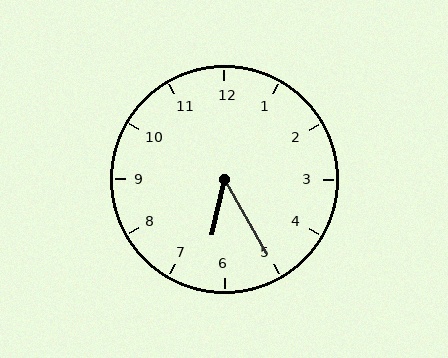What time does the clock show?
6:25.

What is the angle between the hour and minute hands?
Approximately 42 degrees.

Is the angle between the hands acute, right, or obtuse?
It is acute.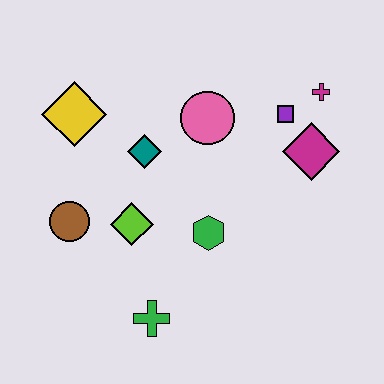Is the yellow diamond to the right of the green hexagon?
No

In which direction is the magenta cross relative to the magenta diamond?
The magenta cross is above the magenta diamond.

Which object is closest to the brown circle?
The lime diamond is closest to the brown circle.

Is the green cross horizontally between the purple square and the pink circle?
No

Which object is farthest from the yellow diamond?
The magenta cross is farthest from the yellow diamond.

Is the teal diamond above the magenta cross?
No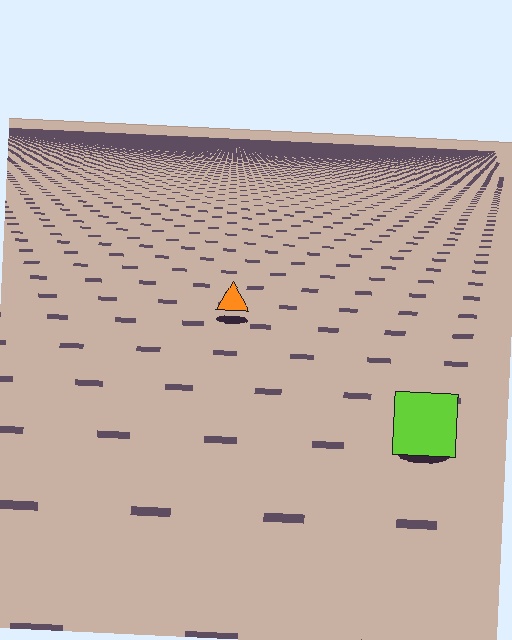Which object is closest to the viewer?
The lime square is closest. The texture marks near it are larger and more spread out.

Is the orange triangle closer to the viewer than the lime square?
No. The lime square is closer — you can tell from the texture gradient: the ground texture is coarser near it.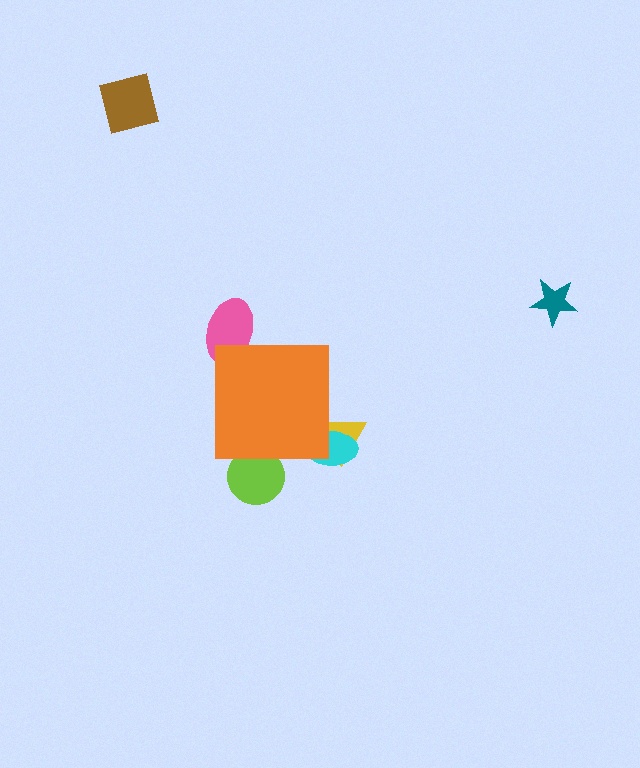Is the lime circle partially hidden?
Yes, the lime circle is partially hidden behind the orange square.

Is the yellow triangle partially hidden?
Yes, the yellow triangle is partially hidden behind the orange square.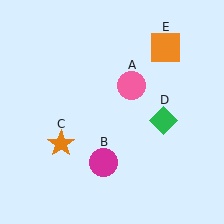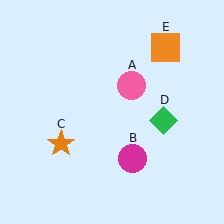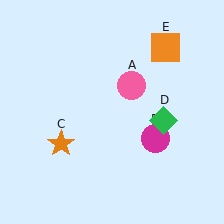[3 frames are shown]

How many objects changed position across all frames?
1 object changed position: magenta circle (object B).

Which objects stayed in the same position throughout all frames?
Pink circle (object A) and orange star (object C) and green diamond (object D) and orange square (object E) remained stationary.